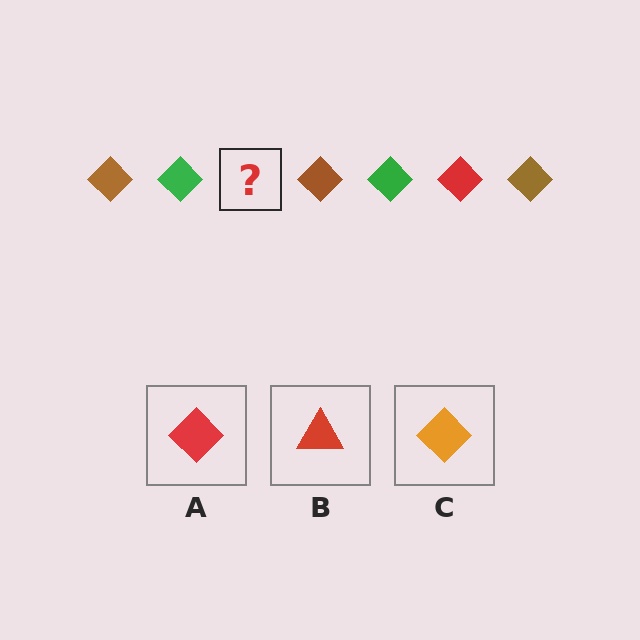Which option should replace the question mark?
Option A.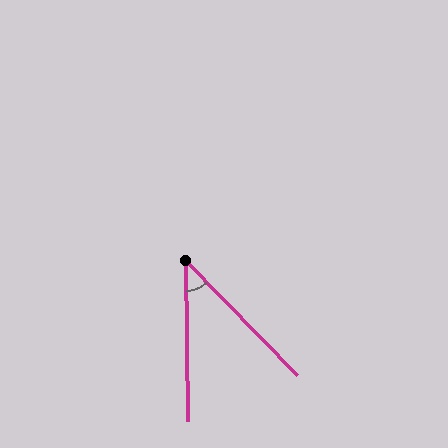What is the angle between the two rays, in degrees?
Approximately 44 degrees.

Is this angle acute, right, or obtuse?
It is acute.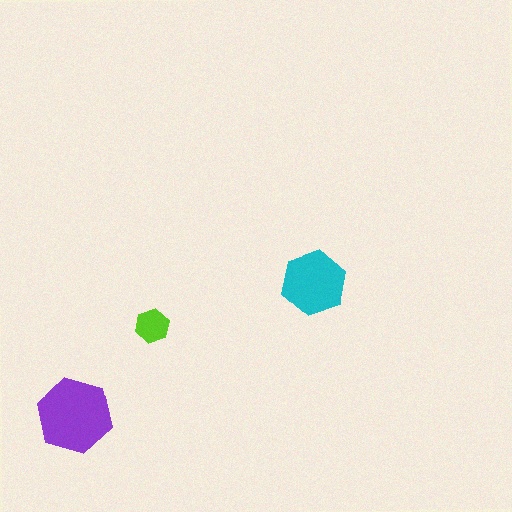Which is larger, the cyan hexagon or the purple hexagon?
The purple one.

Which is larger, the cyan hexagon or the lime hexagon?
The cyan one.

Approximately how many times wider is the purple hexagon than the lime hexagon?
About 2 times wider.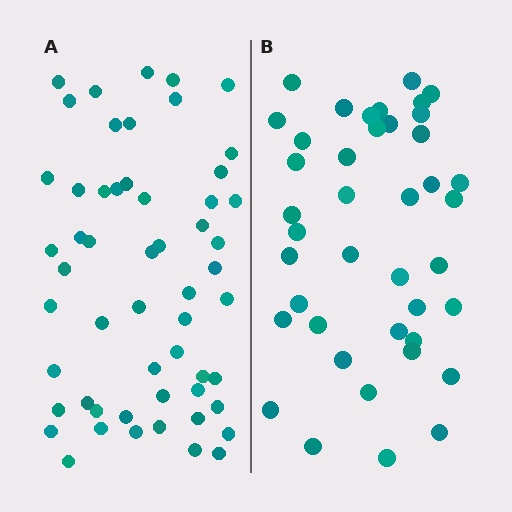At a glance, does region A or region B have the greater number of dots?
Region A (the left region) has more dots.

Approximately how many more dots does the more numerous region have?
Region A has approximately 15 more dots than region B.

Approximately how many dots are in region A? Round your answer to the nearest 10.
About 60 dots. (The exact count is 55, which rounds to 60.)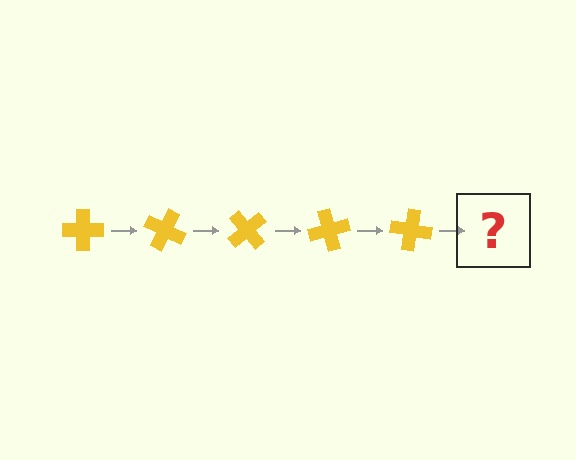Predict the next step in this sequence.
The next step is a yellow cross rotated 125 degrees.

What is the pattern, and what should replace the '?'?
The pattern is that the cross rotates 25 degrees each step. The '?' should be a yellow cross rotated 125 degrees.